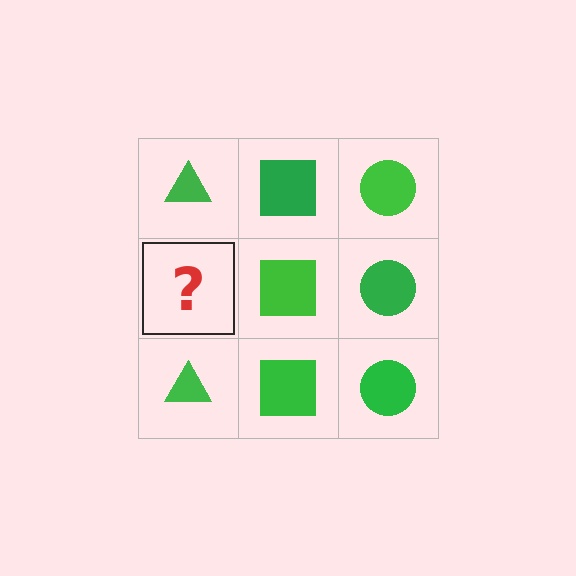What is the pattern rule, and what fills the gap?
The rule is that each column has a consistent shape. The gap should be filled with a green triangle.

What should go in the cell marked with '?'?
The missing cell should contain a green triangle.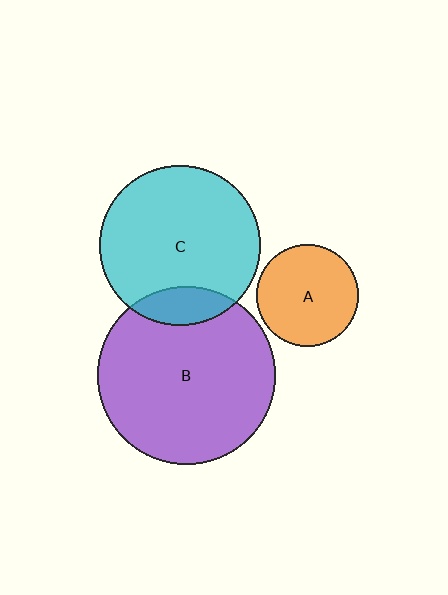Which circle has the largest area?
Circle B (purple).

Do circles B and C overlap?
Yes.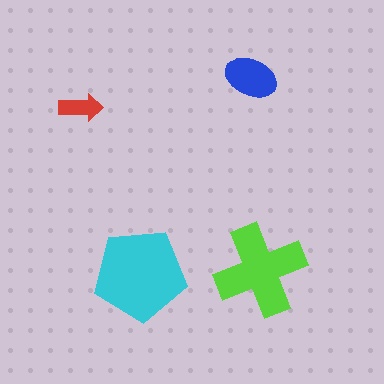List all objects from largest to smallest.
The cyan pentagon, the lime cross, the blue ellipse, the red arrow.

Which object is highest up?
The blue ellipse is topmost.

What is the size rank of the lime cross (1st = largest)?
2nd.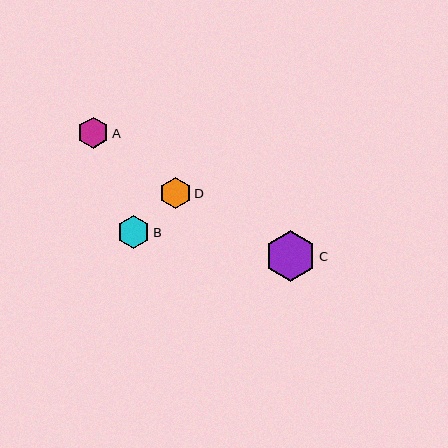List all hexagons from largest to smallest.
From largest to smallest: C, B, D, A.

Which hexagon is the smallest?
Hexagon A is the smallest with a size of approximately 31 pixels.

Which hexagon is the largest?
Hexagon C is the largest with a size of approximately 51 pixels.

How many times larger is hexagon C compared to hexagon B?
Hexagon C is approximately 1.6 times the size of hexagon B.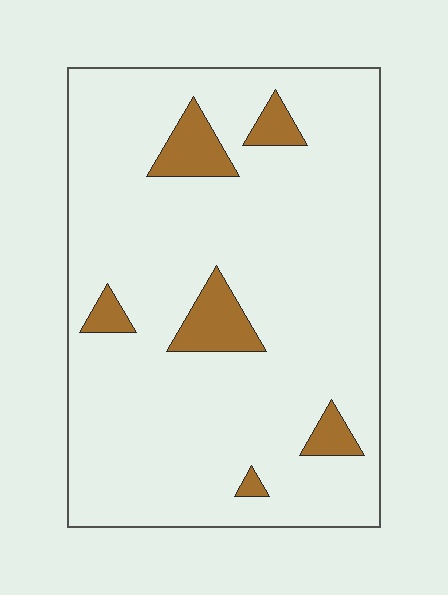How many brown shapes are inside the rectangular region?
6.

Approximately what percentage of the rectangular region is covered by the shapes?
Approximately 10%.